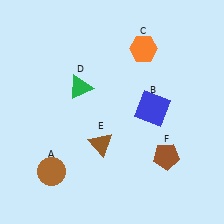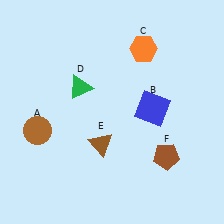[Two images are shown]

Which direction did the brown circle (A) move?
The brown circle (A) moved up.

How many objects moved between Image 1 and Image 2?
1 object moved between the two images.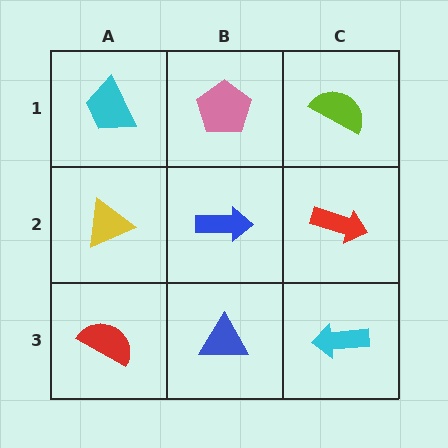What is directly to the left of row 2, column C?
A blue arrow.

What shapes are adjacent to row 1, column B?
A blue arrow (row 2, column B), a cyan trapezoid (row 1, column A), a lime semicircle (row 1, column C).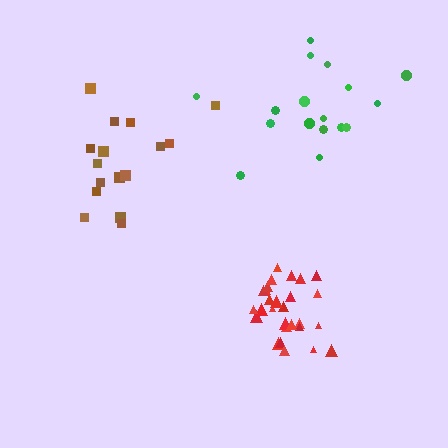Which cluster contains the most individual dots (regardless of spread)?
Red (29).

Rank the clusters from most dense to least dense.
red, brown, green.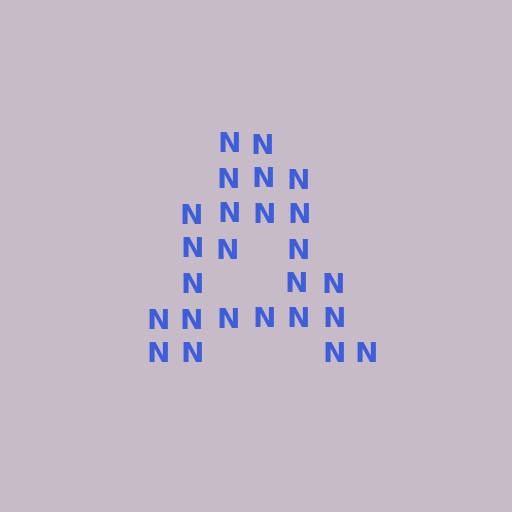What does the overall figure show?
The overall figure shows the letter A.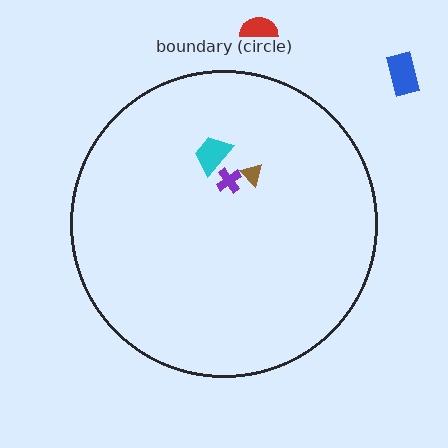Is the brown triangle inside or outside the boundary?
Inside.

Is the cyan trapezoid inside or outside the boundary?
Inside.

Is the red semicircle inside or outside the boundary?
Outside.